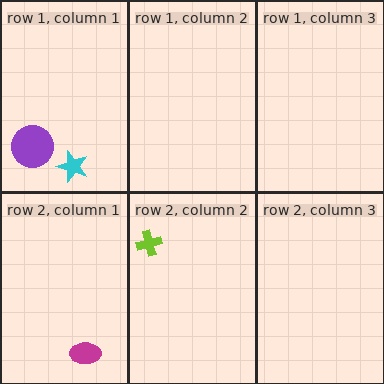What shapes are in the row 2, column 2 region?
The lime cross.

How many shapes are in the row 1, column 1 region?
2.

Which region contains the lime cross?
The row 2, column 2 region.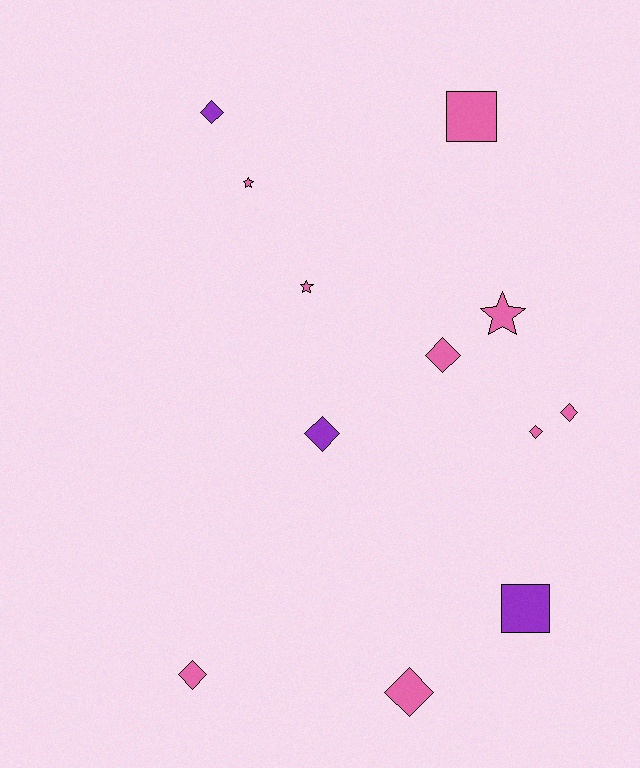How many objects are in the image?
There are 12 objects.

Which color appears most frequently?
Pink, with 9 objects.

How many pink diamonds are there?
There are 5 pink diamonds.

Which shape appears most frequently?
Diamond, with 7 objects.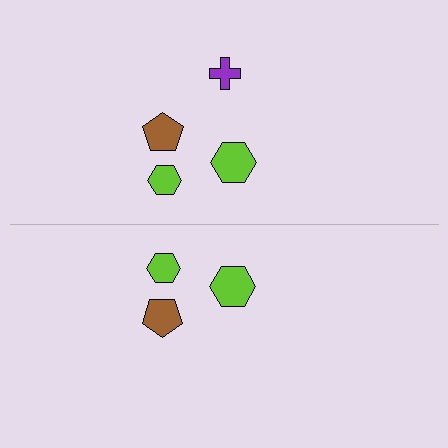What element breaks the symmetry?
A purple cross is missing from the bottom side.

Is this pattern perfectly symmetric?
No, the pattern is not perfectly symmetric. A purple cross is missing from the bottom side.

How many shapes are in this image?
There are 7 shapes in this image.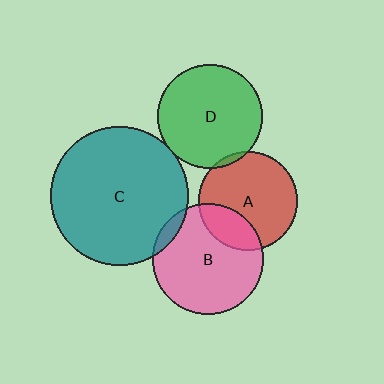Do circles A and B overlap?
Yes.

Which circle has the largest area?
Circle C (teal).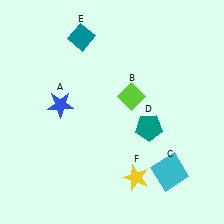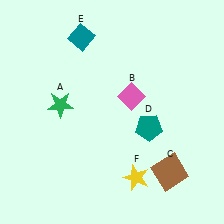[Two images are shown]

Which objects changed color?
A changed from blue to green. B changed from lime to pink. C changed from cyan to brown.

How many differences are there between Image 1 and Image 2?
There are 3 differences between the two images.